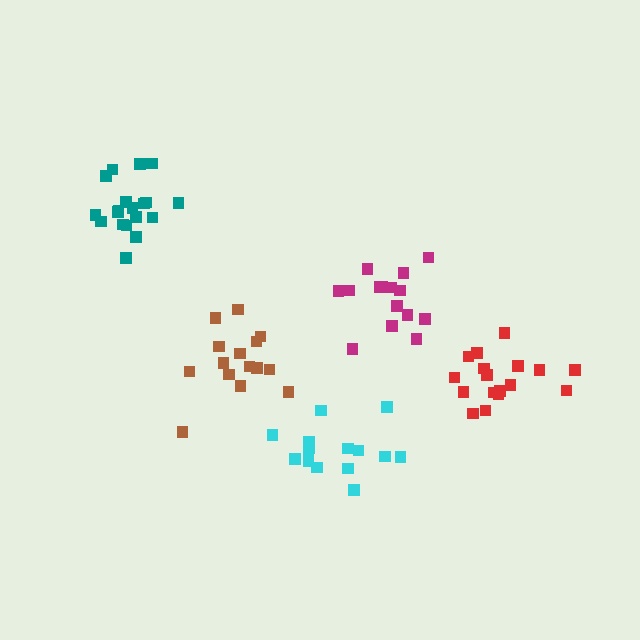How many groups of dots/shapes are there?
There are 5 groups.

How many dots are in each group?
Group 1: 17 dots, Group 2: 15 dots, Group 3: 15 dots, Group 4: 19 dots, Group 5: 16 dots (82 total).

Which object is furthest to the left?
The teal cluster is leftmost.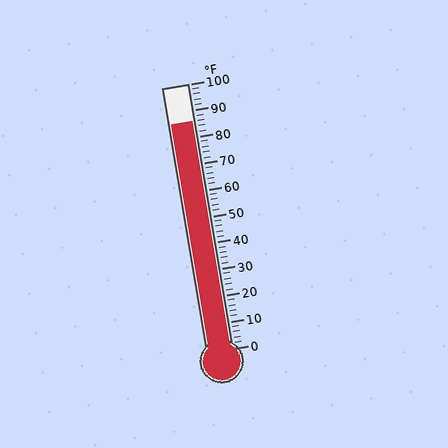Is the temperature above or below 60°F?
The temperature is above 60°F.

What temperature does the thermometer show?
The thermometer shows approximately 86°F.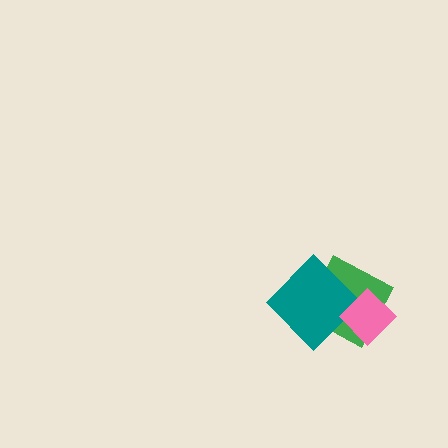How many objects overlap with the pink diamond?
2 objects overlap with the pink diamond.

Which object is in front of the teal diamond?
The pink diamond is in front of the teal diamond.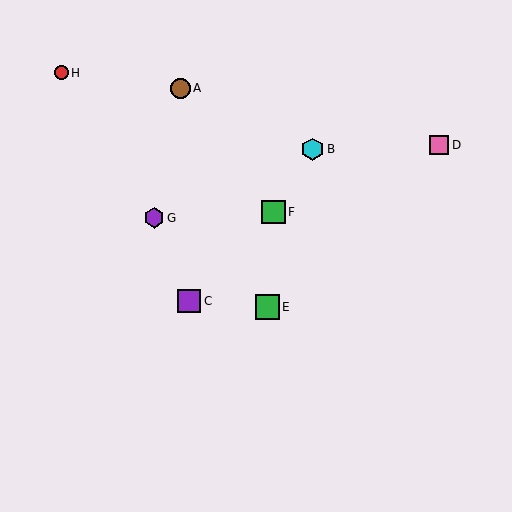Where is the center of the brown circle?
The center of the brown circle is at (180, 88).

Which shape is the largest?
The green square (labeled E) is the largest.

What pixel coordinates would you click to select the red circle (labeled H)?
Click at (61, 73) to select the red circle H.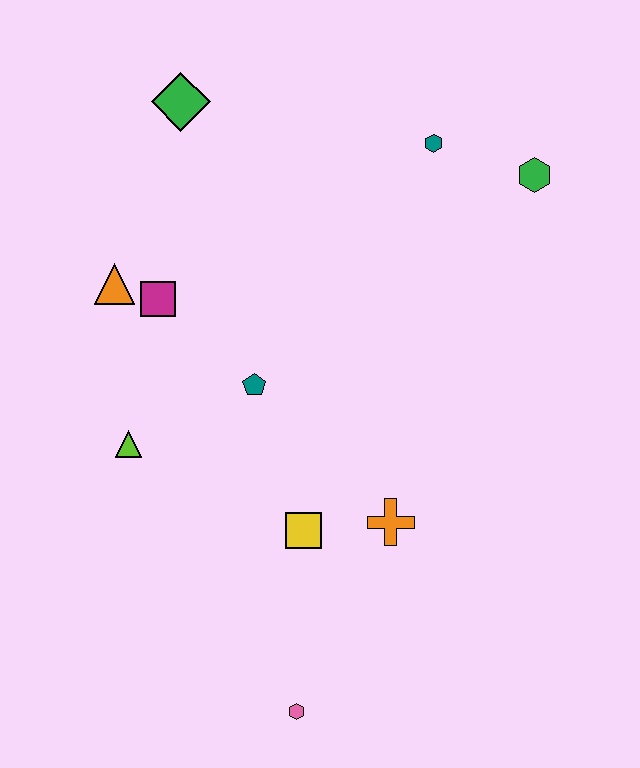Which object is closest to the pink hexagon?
The yellow square is closest to the pink hexagon.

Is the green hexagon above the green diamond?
No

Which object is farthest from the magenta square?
The pink hexagon is farthest from the magenta square.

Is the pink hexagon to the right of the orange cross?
No